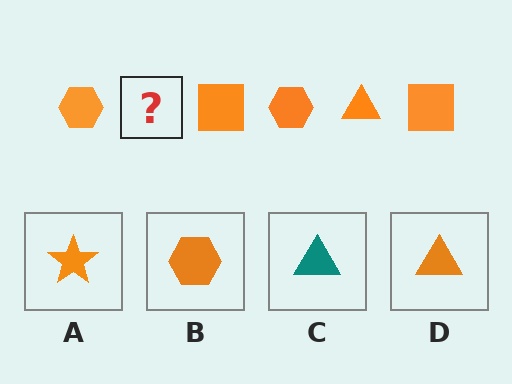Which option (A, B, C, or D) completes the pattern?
D.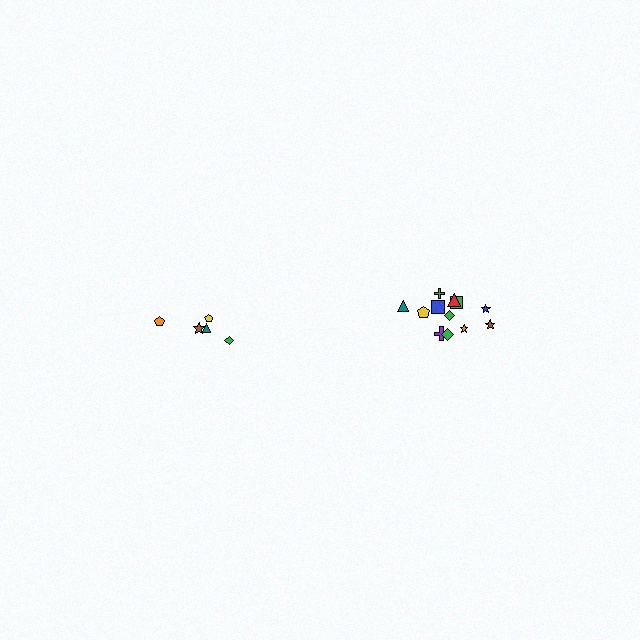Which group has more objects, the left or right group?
The right group.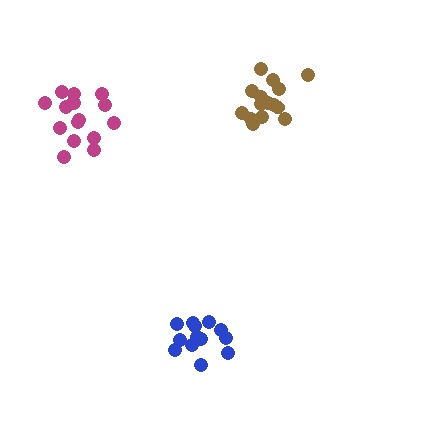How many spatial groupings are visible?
There are 3 spatial groupings.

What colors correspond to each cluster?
The clusters are colored: blue, brown, magenta.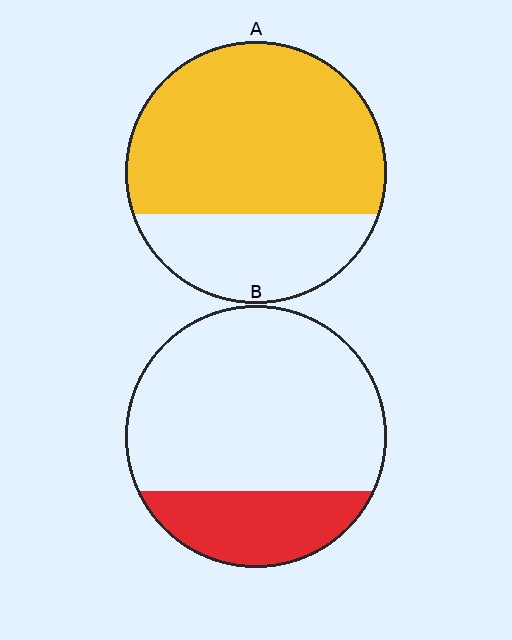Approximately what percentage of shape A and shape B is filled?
A is approximately 70% and B is approximately 25%.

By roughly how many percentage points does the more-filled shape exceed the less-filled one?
By roughly 45 percentage points (A over B).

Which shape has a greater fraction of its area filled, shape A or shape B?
Shape A.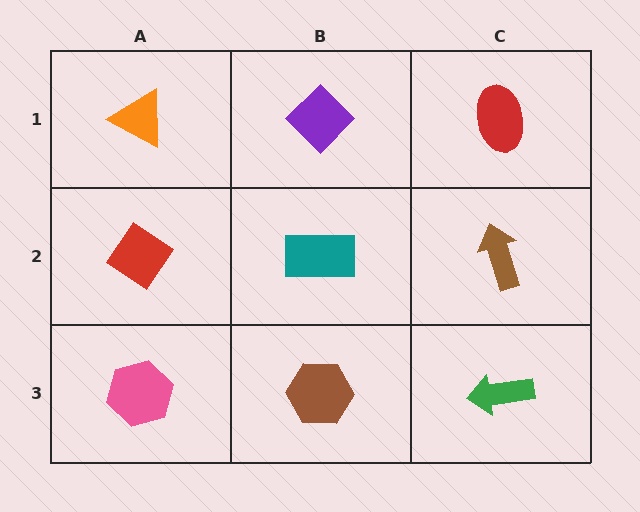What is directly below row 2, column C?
A green arrow.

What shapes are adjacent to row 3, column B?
A teal rectangle (row 2, column B), a pink hexagon (row 3, column A), a green arrow (row 3, column C).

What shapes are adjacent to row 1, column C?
A brown arrow (row 2, column C), a purple diamond (row 1, column B).